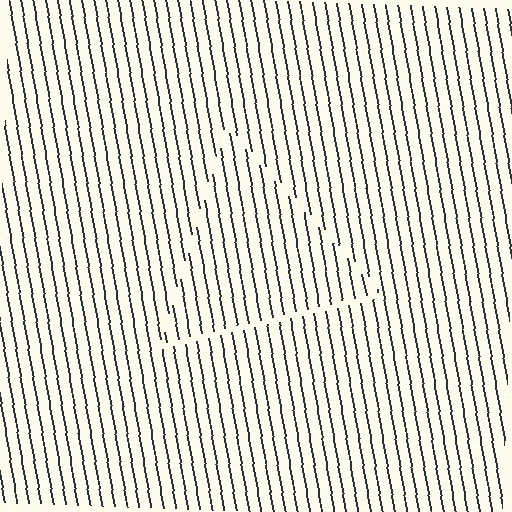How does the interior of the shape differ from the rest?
The interior of the shape contains the same grating, shifted by half a period — the contour is defined by the phase discontinuity where line-ends from the inner and outer gratings abut.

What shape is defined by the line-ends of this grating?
An illusory triangle. The interior of the shape contains the same grating, shifted by half a period — the contour is defined by the phase discontinuity where line-ends from the inner and outer gratings abut.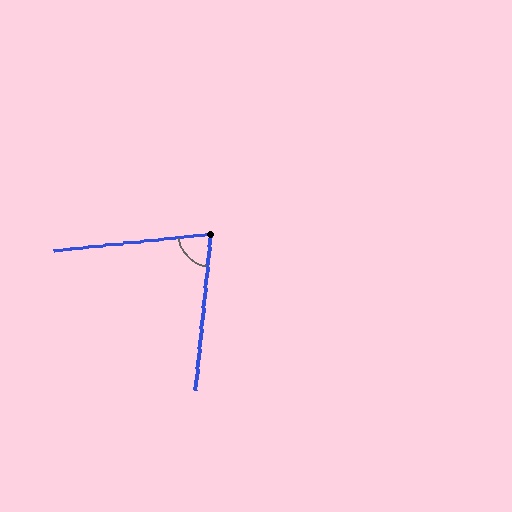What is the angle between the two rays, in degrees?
Approximately 78 degrees.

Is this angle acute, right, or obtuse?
It is acute.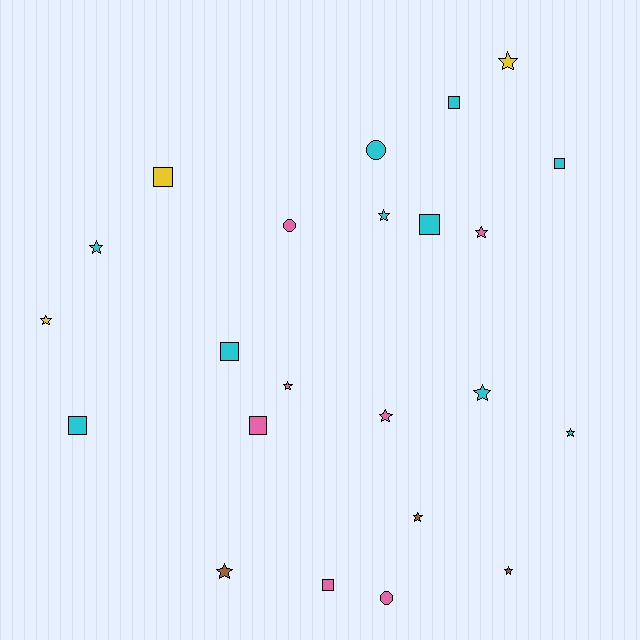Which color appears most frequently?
Cyan, with 10 objects.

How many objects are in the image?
There are 23 objects.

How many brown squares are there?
There are no brown squares.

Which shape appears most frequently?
Star, with 12 objects.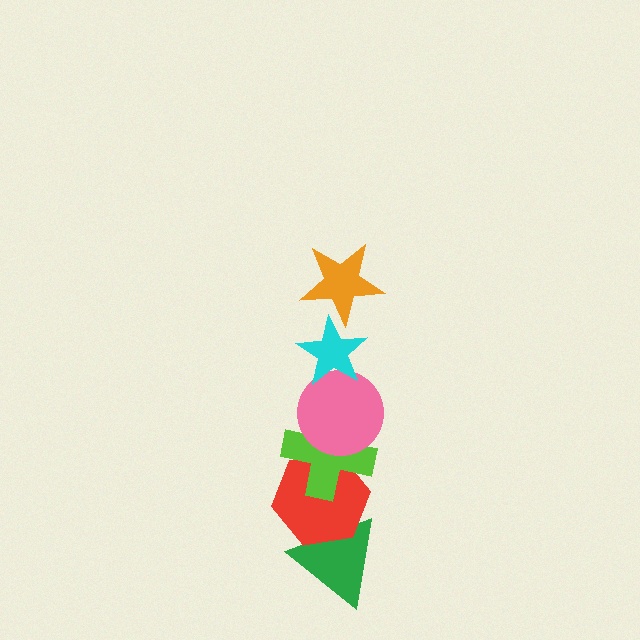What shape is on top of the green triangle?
The red hexagon is on top of the green triangle.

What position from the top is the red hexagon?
The red hexagon is 5th from the top.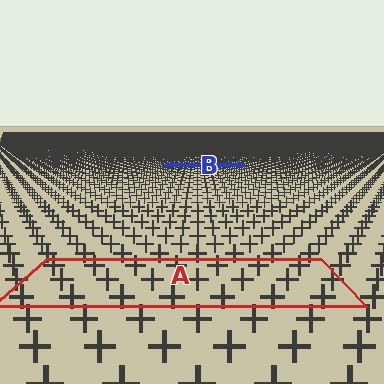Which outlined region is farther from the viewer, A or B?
Region B is farther from the viewer — the texture elements inside it appear smaller and more densely packed.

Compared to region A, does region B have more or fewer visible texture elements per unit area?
Region B has more texture elements per unit area — they are packed more densely because it is farther away.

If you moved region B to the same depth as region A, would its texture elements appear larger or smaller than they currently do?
They would appear larger. At a closer depth, the same texture elements are projected at a bigger on-screen size.